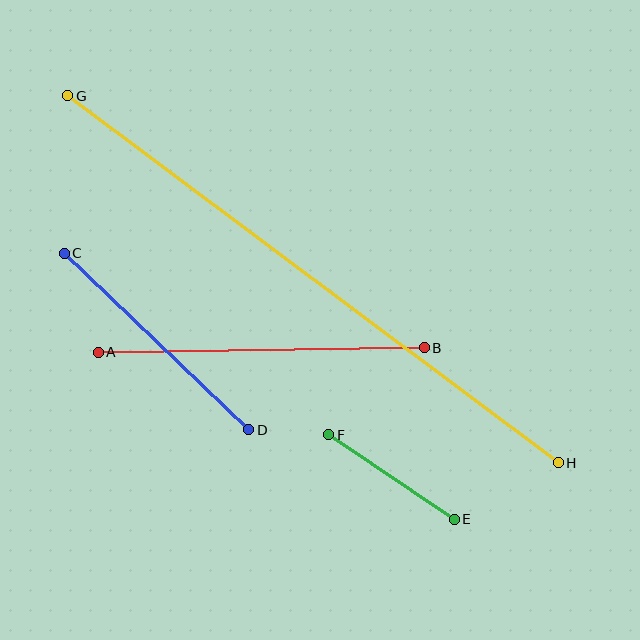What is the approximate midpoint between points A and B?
The midpoint is at approximately (261, 350) pixels.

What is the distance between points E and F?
The distance is approximately 152 pixels.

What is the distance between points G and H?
The distance is approximately 613 pixels.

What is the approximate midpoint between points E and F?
The midpoint is at approximately (391, 477) pixels.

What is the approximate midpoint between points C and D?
The midpoint is at approximately (156, 342) pixels.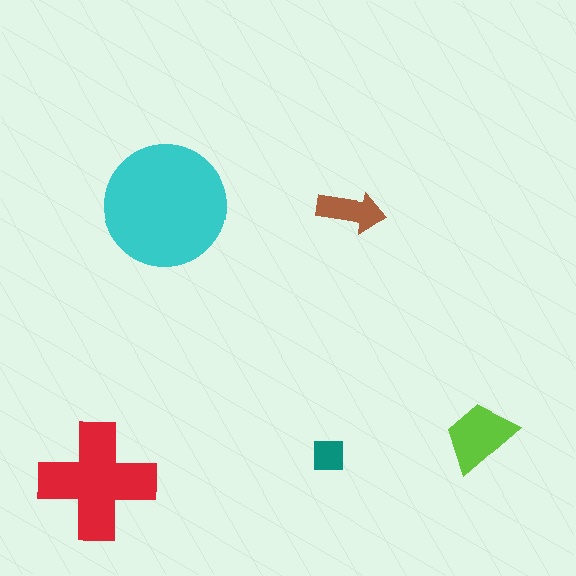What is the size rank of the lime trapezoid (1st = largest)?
3rd.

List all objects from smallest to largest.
The teal square, the brown arrow, the lime trapezoid, the red cross, the cyan circle.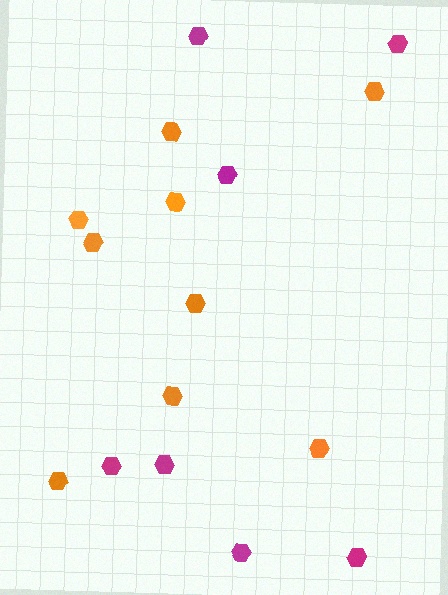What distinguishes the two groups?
There are 2 groups: one group of magenta hexagons (7) and one group of orange hexagons (9).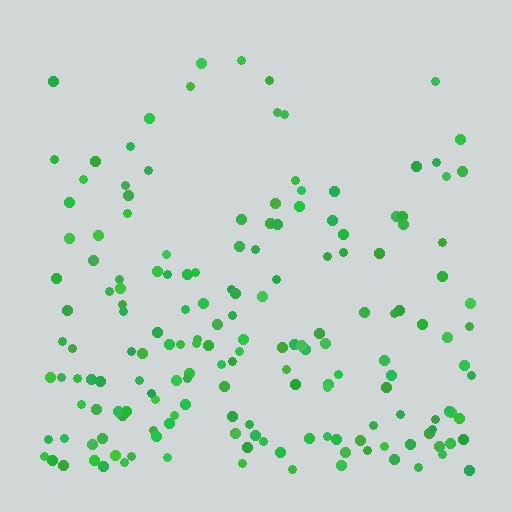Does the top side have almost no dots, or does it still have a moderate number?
Still a moderate number, just noticeably fewer than the bottom.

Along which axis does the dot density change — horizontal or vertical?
Vertical.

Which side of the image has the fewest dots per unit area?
The top.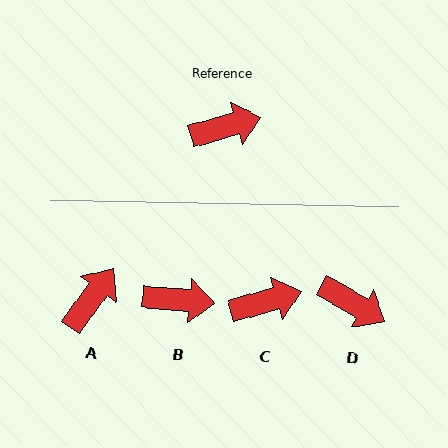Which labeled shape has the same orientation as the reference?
C.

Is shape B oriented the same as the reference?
No, it is off by about 21 degrees.